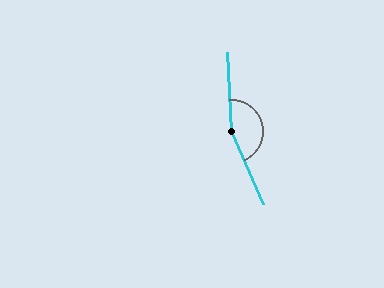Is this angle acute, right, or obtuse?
It is obtuse.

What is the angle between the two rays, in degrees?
Approximately 159 degrees.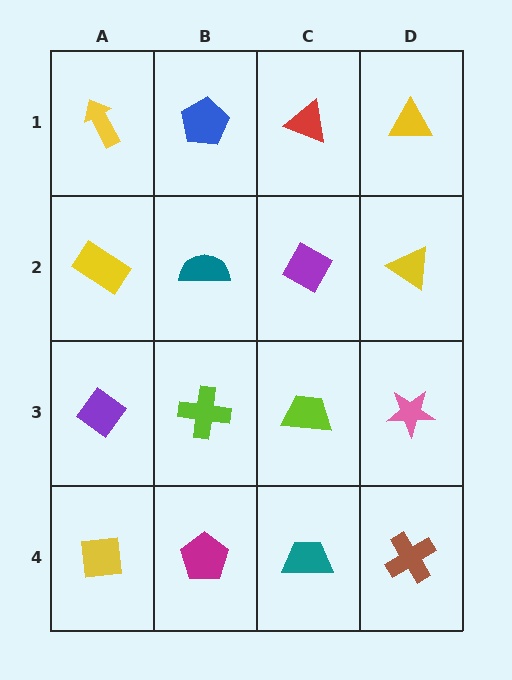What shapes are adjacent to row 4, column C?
A lime trapezoid (row 3, column C), a magenta pentagon (row 4, column B), a brown cross (row 4, column D).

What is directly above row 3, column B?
A teal semicircle.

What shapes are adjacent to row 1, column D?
A yellow triangle (row 2, column D), a red triangle (row 1, column C).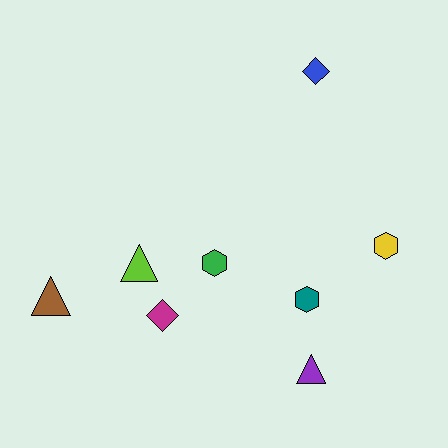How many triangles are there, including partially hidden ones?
There are 3 triangles.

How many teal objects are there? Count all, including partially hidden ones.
There is 1 teal object.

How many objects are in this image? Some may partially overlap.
There are 8 objects.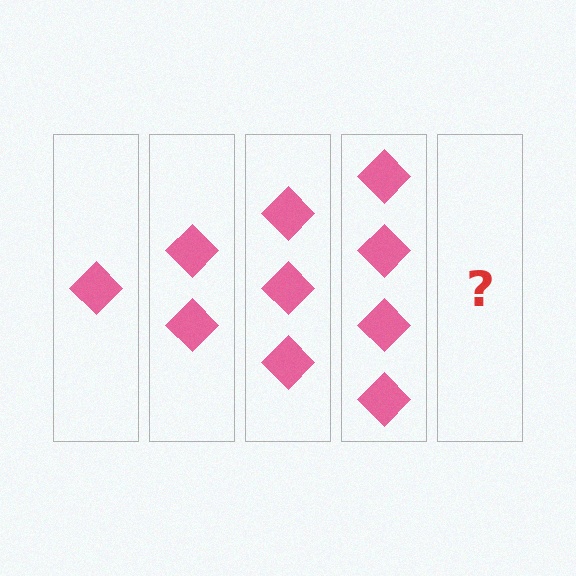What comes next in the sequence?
The next element should be 5 diamonds.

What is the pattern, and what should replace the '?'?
The pattern is that each step adds one more diamond. The '?' should be 5 diamonds.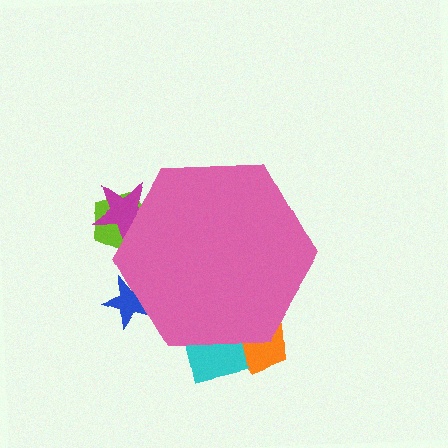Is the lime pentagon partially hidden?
Yes, the lime pentagon is partially hidden behind the pink hexagon.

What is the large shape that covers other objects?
A pink hexagon.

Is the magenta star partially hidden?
Yes, the magenta star is partially hidden behind the pink hexagon.